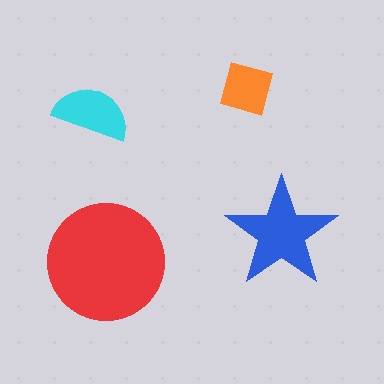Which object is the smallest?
The orange square.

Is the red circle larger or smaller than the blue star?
Larger.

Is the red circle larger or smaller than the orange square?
Larger.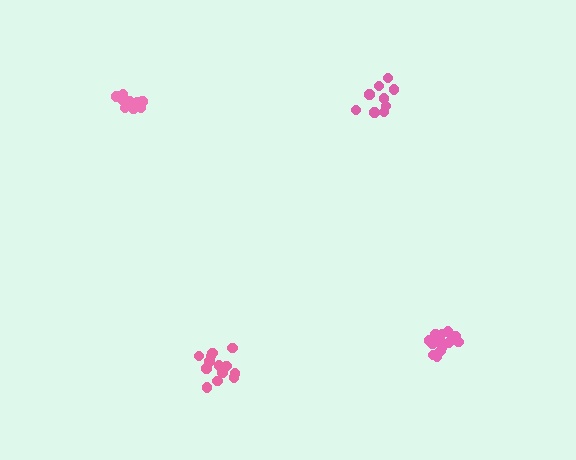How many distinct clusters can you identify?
There are 4 distinct clusters.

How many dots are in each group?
Group 1: 13 dots, Group 2: 9 dots, Group 3: 9 dots, Group 4: 14 dots (45 total).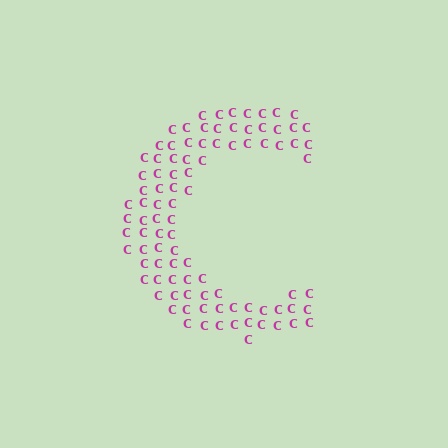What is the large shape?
The large shape is the letter C.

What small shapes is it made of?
It is made of small letter C's.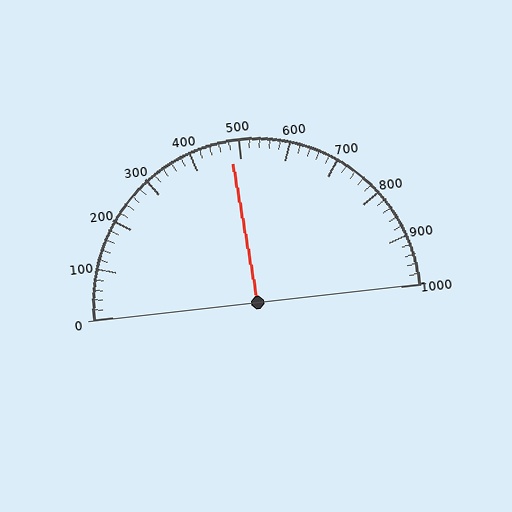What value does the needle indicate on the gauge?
The needle indicates approximately 480.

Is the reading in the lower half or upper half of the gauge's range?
The reading is in the lower half of the range (0 to 1000).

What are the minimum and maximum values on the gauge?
The gauge ranges from 0 to 1000.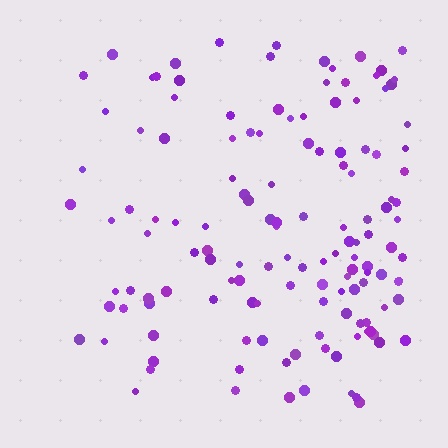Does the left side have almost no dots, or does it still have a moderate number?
Still a moderate number, just noticeably fewer than the right.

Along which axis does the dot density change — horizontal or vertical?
Horizontal.